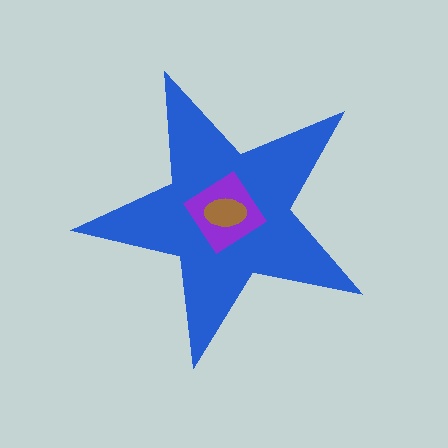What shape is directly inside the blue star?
The purple diamond.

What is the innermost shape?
The brown ellipse.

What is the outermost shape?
The blue star.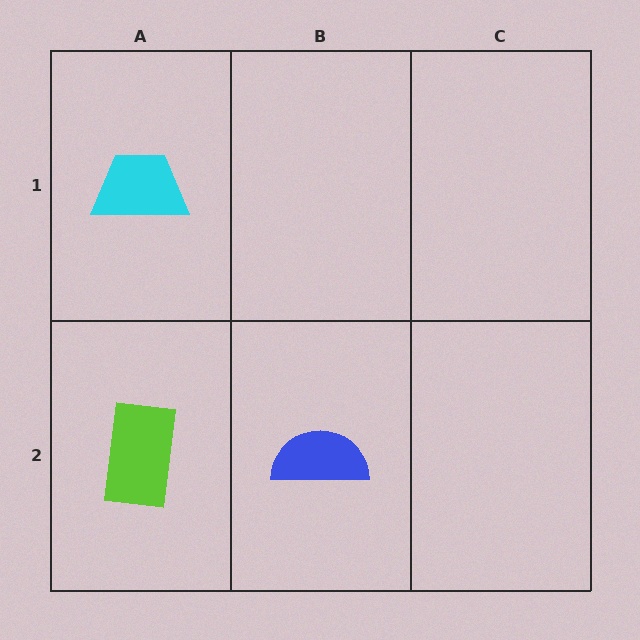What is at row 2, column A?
A lime rectangle.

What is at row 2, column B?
A blue semicircle.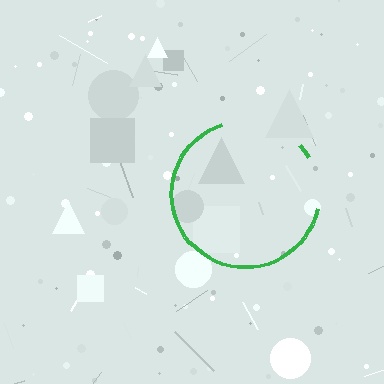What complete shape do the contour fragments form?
The contour fragments form a circle.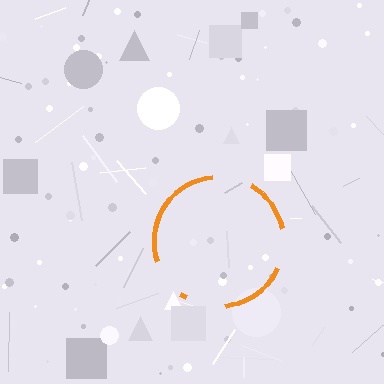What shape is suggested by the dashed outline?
The dashed outline suggests a circle.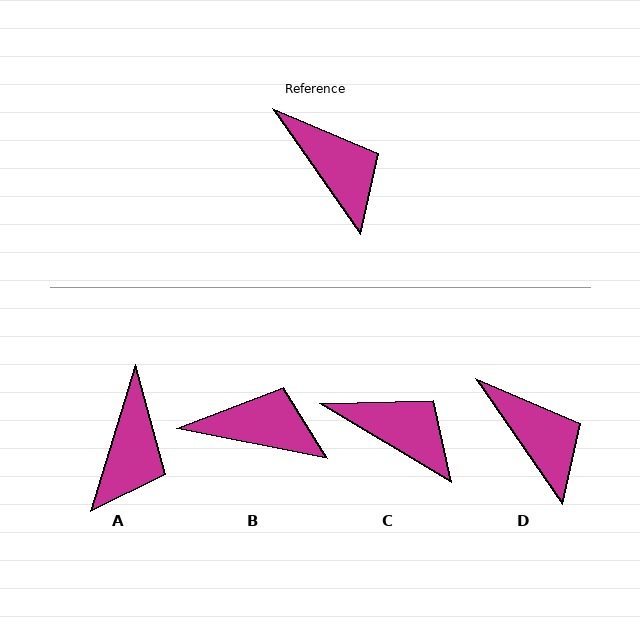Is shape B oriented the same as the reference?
No, it is off by about 44 degrees.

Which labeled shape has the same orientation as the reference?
D.